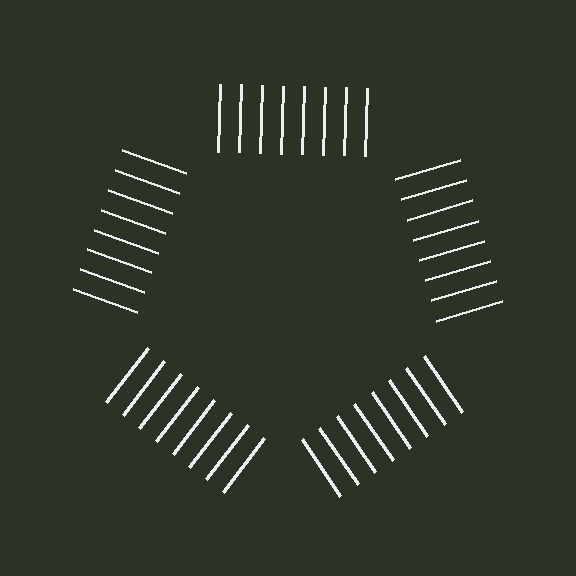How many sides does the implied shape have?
5 sides — the line-ends trace a pentagon.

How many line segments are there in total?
40 — 8 along each of the 5 edges.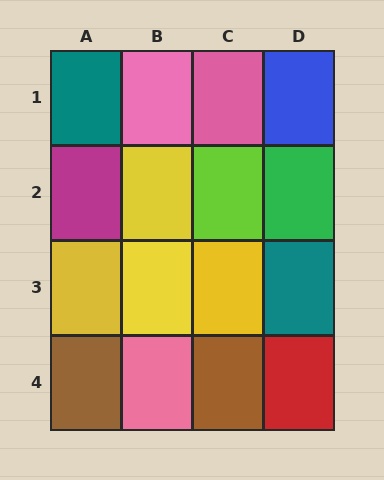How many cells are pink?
3 cells are pink.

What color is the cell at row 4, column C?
Brown.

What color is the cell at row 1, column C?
Pink.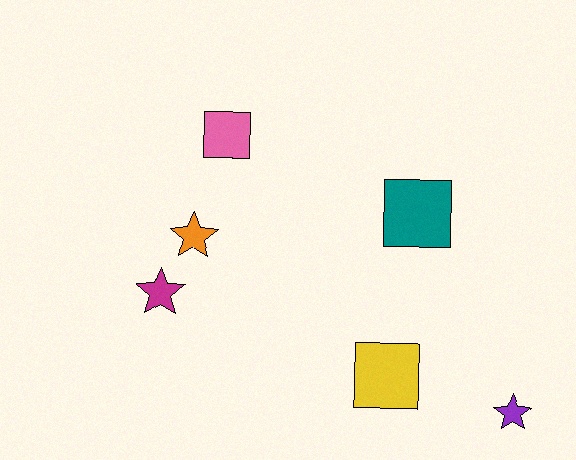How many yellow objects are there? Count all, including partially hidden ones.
There is 1 yellow object.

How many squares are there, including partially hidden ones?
There are 3 squares.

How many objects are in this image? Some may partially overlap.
There are 6 objects.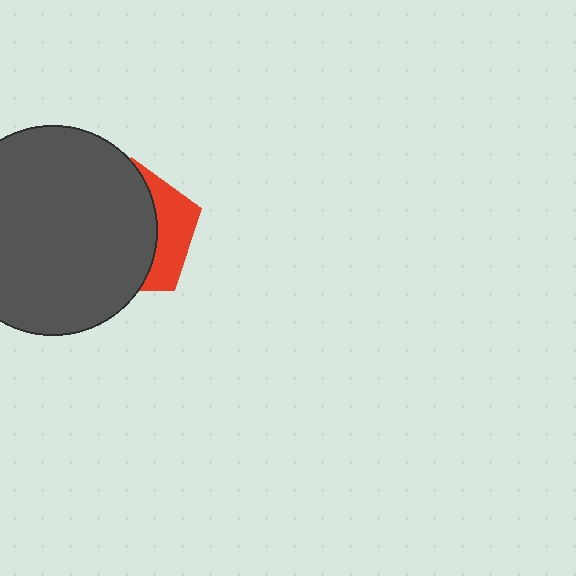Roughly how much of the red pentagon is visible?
A small part of it is visible (roughly 31%).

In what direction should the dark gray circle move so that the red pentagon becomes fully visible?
The dark gray circle should move left. That is the shortest direction to clear the overlap and leave the red pentagon fully visible.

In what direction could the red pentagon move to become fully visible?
The red pentagon could move right. That would shift it out from behind the dark gray circle entirely.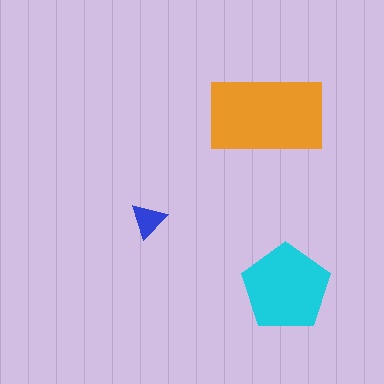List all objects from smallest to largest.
The blue triangle, the cyan pentagon, the orange rectangle.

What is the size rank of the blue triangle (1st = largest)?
3rd.